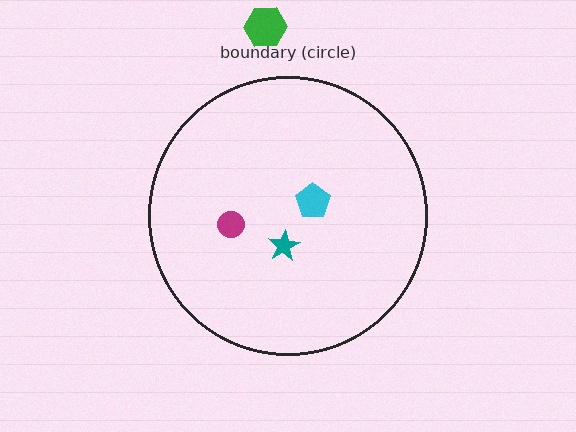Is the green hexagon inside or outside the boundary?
Outside.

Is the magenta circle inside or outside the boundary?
Inside.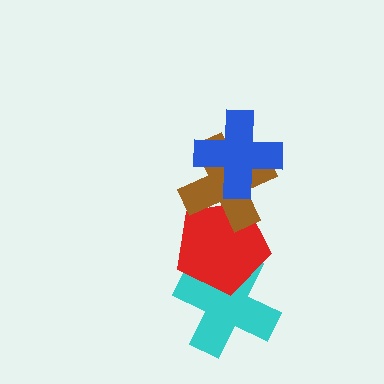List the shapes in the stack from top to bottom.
From top to bottom: the blue cross, the brown cross, the red pentagon, the cyan cross.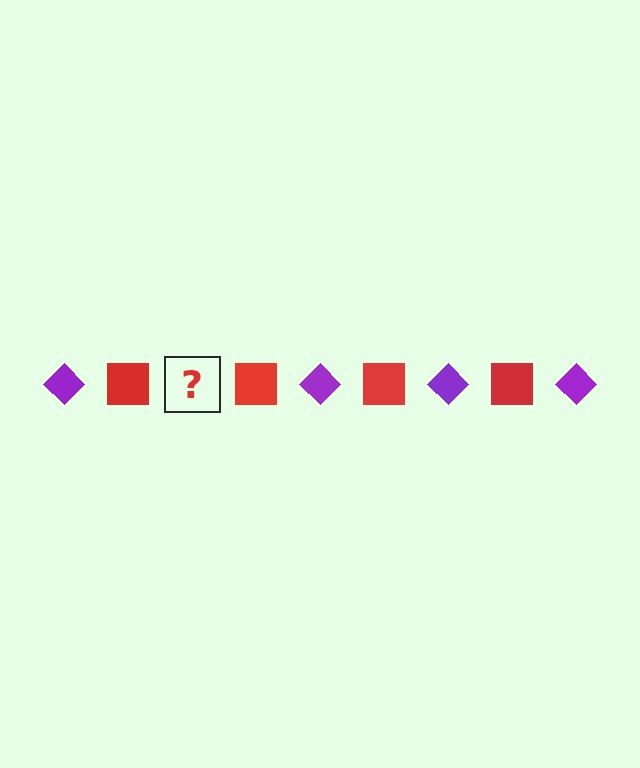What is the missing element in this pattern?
The missing element is a purple diamond.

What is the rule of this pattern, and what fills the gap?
The rule is that the pattern alternates between purple diamond and red square. The gap should be filled with a purple diamond.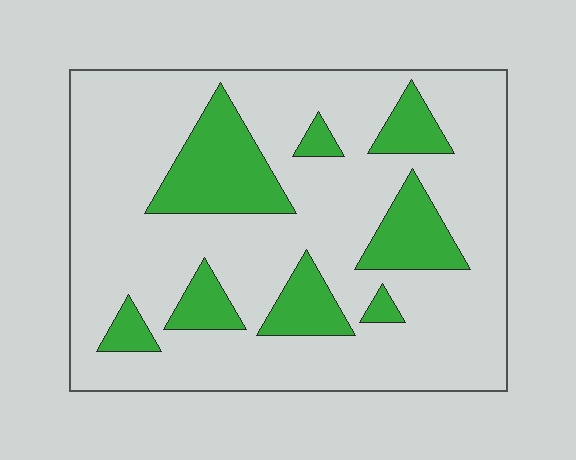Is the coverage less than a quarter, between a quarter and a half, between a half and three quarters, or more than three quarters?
Less than a quarter.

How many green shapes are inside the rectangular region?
8.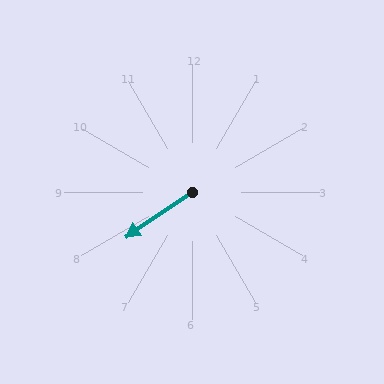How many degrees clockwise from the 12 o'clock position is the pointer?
Approximately 236 degrees.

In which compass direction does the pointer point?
Southwest.